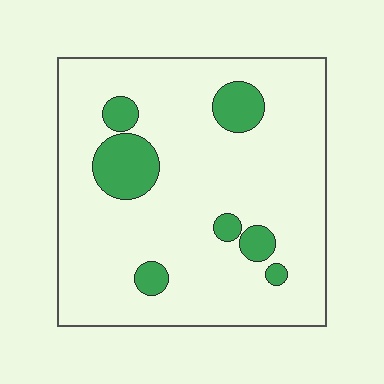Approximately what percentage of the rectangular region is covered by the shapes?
Approximately 15%.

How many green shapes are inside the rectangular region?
7.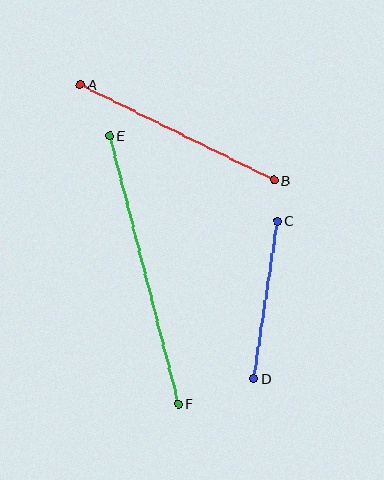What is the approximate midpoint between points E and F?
The midpoint is at approximately (144, 270) pixels.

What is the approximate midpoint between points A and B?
The midpoint is at approximately (177, 132) pixels.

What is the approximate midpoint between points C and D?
The midpoint is at approximately (265, 300) pixels.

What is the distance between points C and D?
The distance is approximately 159 pixels.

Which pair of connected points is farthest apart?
Points E and F are farthest apart.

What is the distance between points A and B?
The distance is approximately 216 pixels.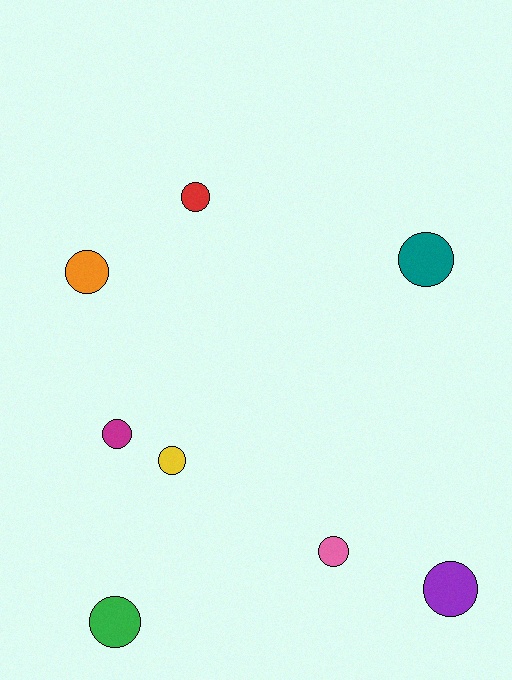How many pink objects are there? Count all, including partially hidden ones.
There is 1 pink object.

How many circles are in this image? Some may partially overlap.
There are 8 circles.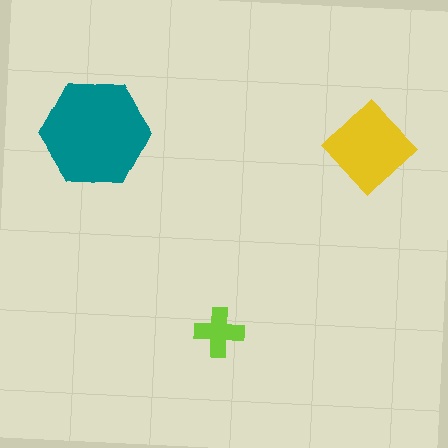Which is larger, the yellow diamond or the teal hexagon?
The teal hexagon.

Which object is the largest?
The teal hexagon.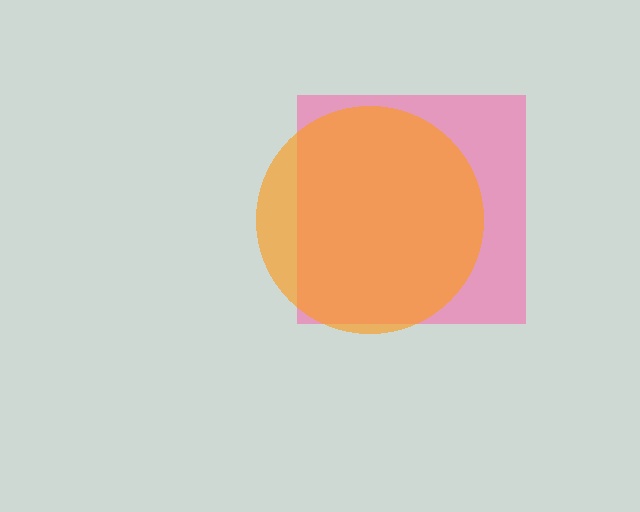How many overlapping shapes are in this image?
There are 2 overlapping shapes in the image.